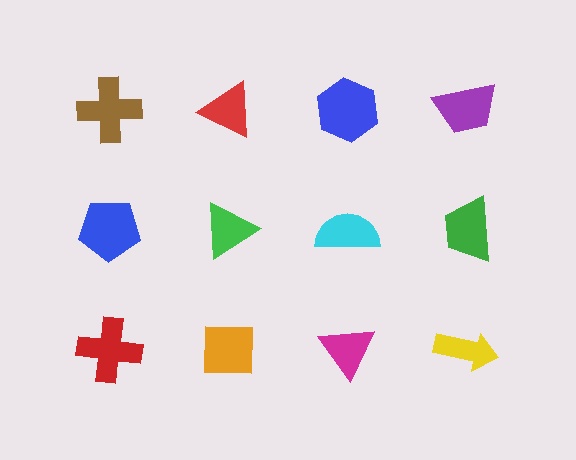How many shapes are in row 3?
4 shapes.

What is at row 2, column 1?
A blue pentagon.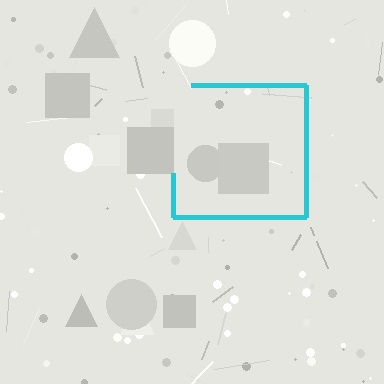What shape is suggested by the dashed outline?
The dashed outline suggests a square.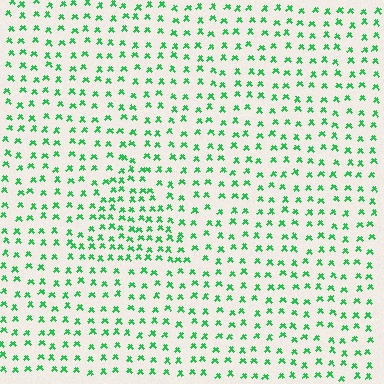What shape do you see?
I see a triangle.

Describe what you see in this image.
The image contains small green elements arranged at two different densities. A triangle-shaped region is visible where the elements are more densely packed than the surrounding area.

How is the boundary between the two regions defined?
The boundary is defined by a change in element density (approximately 1.7x ratio). All elements are the same color, size, and shape.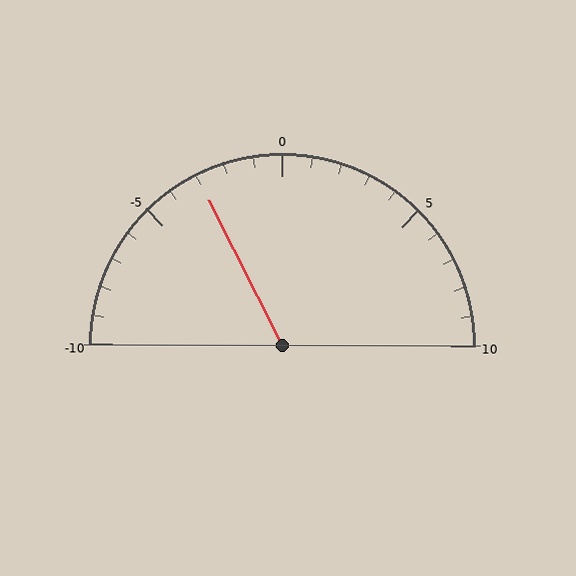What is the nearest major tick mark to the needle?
The nearest major tick mark is -5.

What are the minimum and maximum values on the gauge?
The gauge ranges from -10 to 10.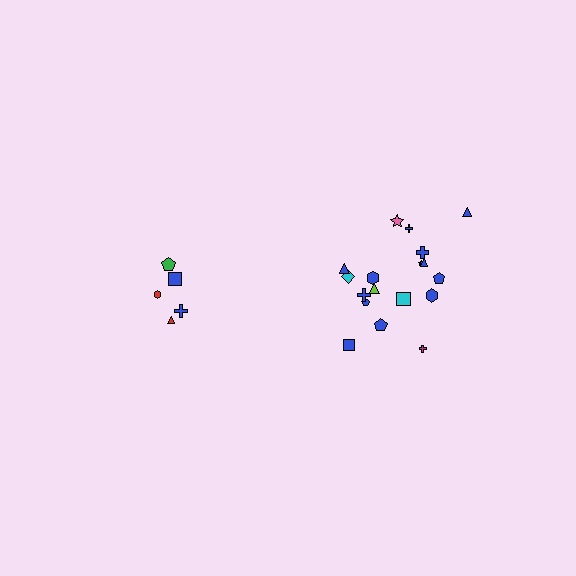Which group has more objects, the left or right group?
The right group.